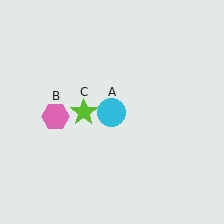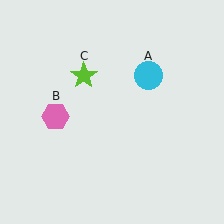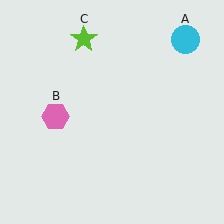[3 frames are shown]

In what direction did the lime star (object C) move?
The lime star (object C) moved up.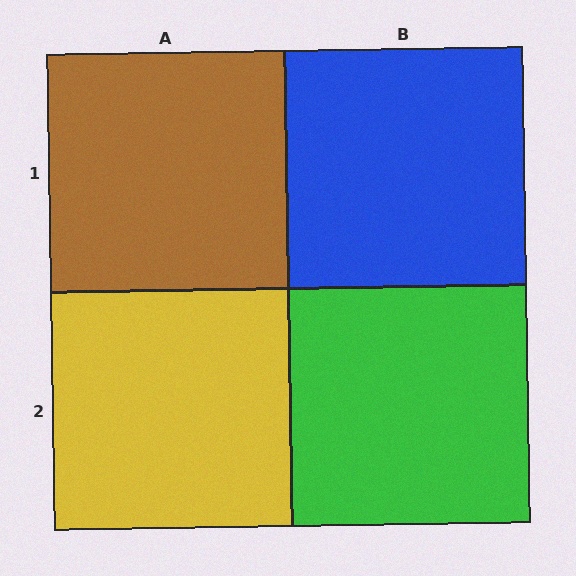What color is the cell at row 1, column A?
Brown.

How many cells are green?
1 cell is green.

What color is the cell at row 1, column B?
Blue.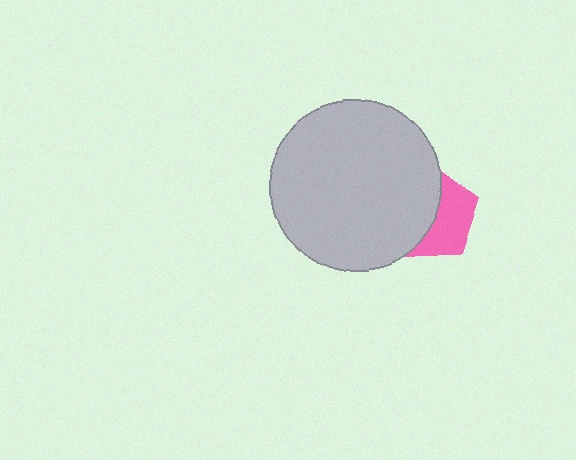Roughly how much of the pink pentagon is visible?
About half of it is visible (roughly 46%).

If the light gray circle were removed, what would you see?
You would see the complete pink pentagon.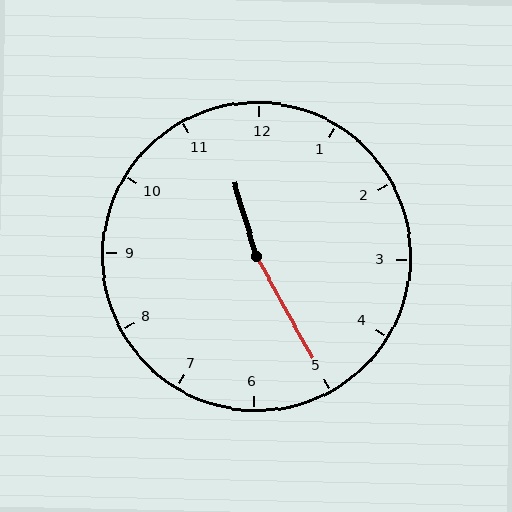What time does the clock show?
11:25.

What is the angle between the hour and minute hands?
Approximately 168 degrees.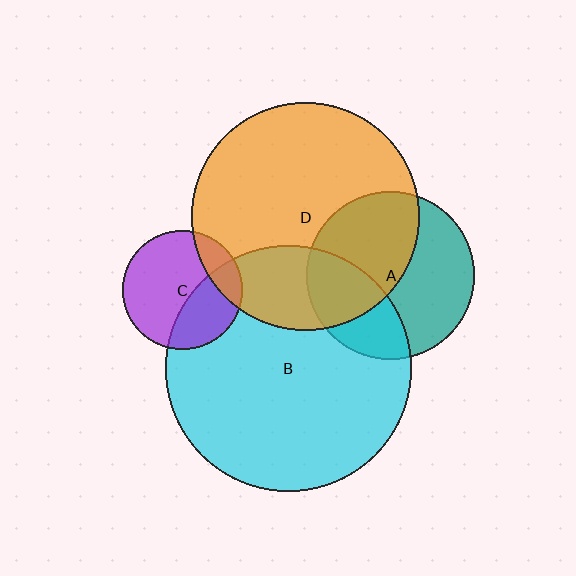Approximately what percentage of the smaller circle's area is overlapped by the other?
Approximately 50%.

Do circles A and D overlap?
Yes.